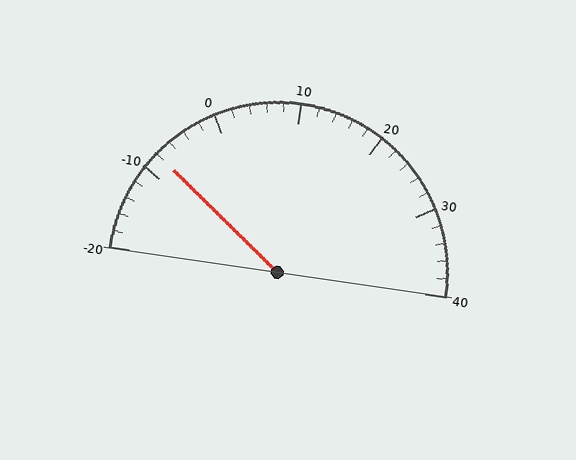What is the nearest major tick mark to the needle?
The nearest major tick mark is -10.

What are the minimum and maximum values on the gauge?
The gauge ranges from -20 to 40.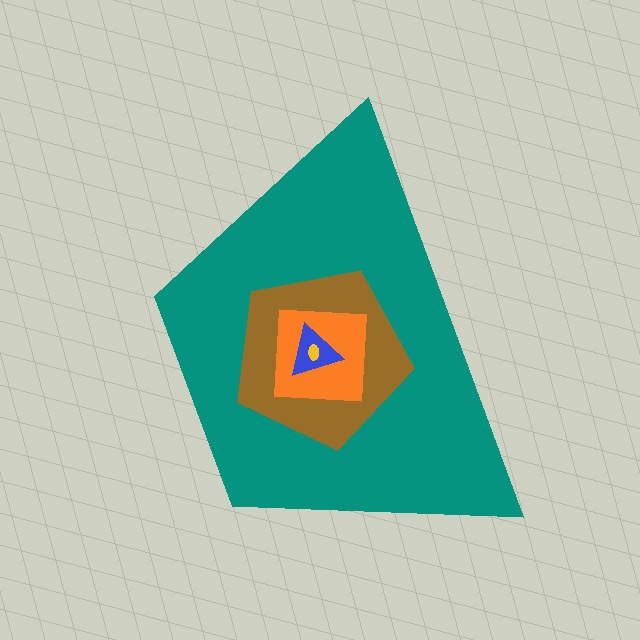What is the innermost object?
The yellow ellipse.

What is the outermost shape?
The teal trapezoid.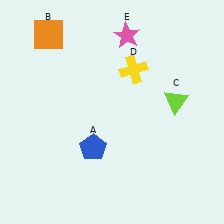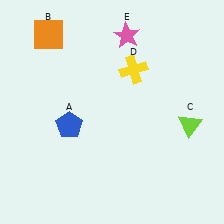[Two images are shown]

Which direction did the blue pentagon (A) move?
The blue pentagon (A) moved left.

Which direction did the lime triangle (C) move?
The lime triangle (C) moved down.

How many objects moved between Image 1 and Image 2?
2 objects moved between the two images.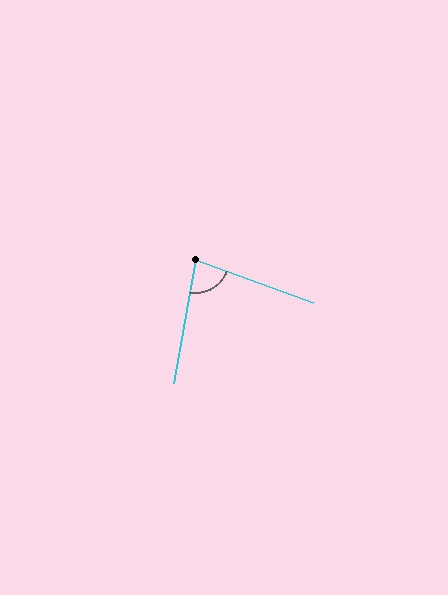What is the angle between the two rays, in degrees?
Approximately 80 degrees.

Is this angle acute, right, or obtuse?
It is acute.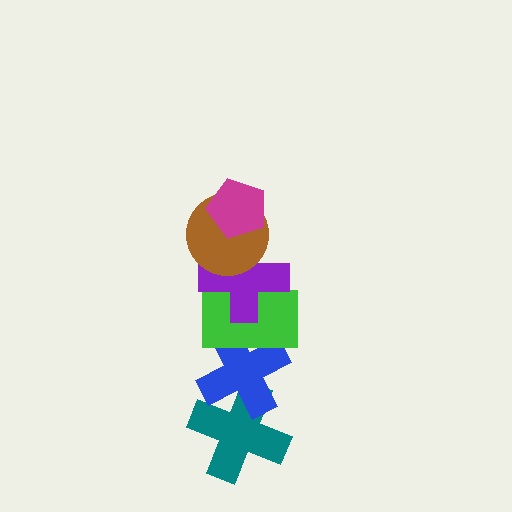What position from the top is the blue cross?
The blue cross is 5th from the top.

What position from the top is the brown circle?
The brown circle is 2nd from the top.